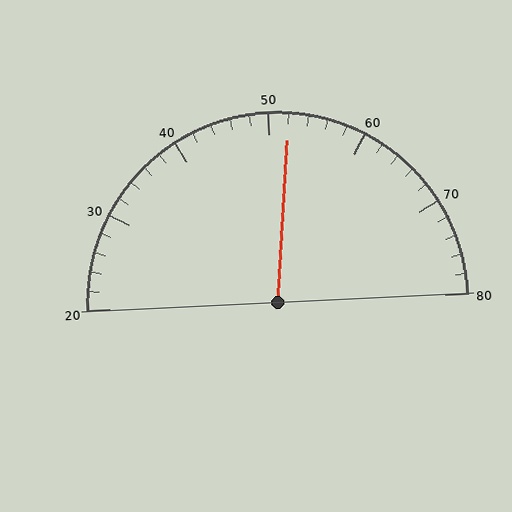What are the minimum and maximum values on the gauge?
The gauge ranges from 20 to 80.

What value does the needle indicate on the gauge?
The needle indicates approximately 52.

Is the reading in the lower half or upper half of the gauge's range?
The reading is in the upper half of the range (20 to 80).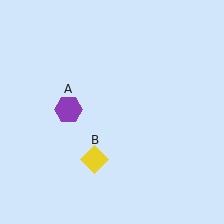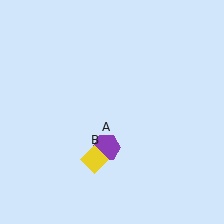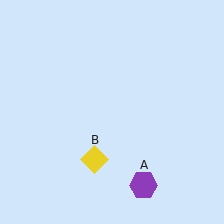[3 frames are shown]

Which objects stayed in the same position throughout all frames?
Yellow diamond (object B) remained stationary.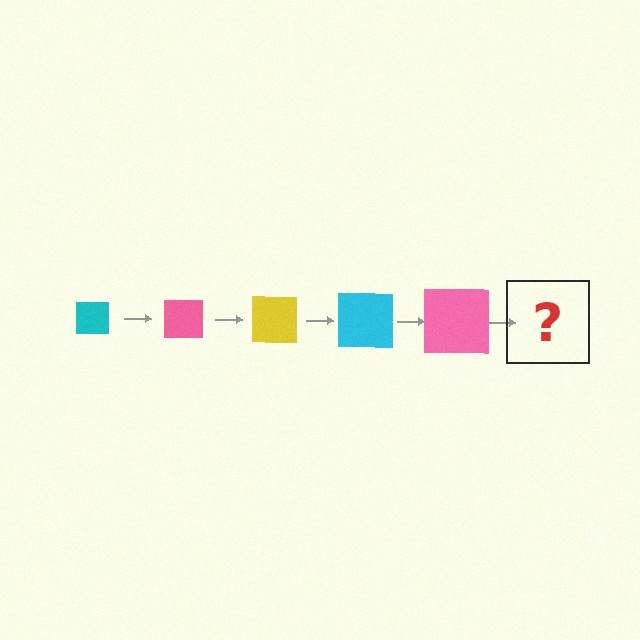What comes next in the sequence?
The next element should be a yellow square, larger than the previous one.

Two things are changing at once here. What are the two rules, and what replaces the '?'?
The two rules are that the square grows larger each step and the color cycles through cyan, pink, and yellow. The '?' should be a yellow square, larger than the previous one.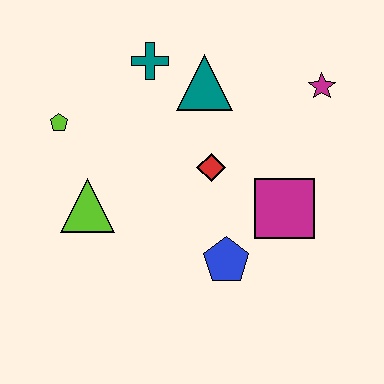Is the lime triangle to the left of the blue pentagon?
Yes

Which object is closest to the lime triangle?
The lime pentagon is closest to the lime triangle.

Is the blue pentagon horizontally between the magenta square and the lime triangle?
Yes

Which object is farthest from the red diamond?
The lime pentagon is farthest from the red diamond.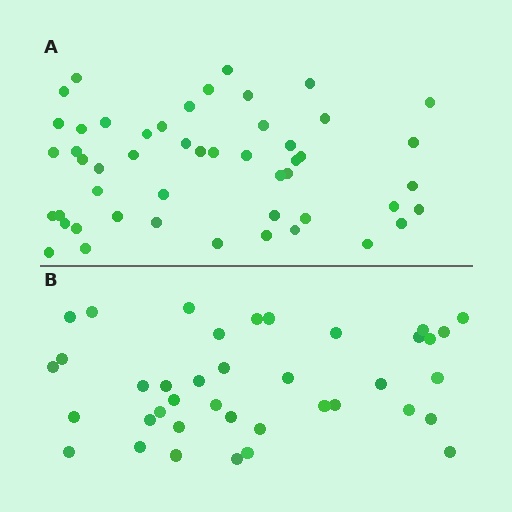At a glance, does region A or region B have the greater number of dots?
Region A (the top region) has more dots.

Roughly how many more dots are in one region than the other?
Region A has roughly 12 or so more dots than region B.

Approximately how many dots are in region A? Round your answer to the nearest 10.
About 50 dots.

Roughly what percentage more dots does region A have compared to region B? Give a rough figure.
About 30% more.